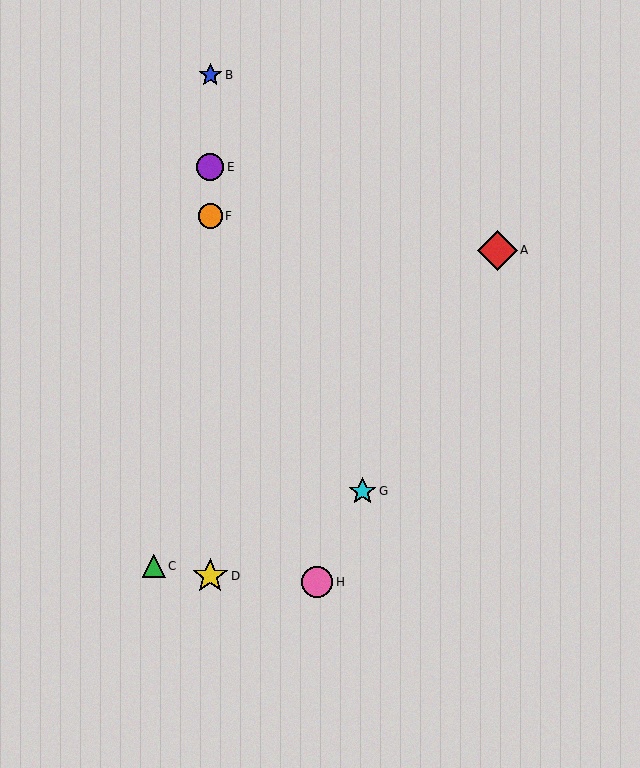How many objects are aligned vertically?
4 objects (B, D, E, F) are aligned vertically.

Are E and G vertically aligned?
No, E is at x≈210 and G is at x≈362.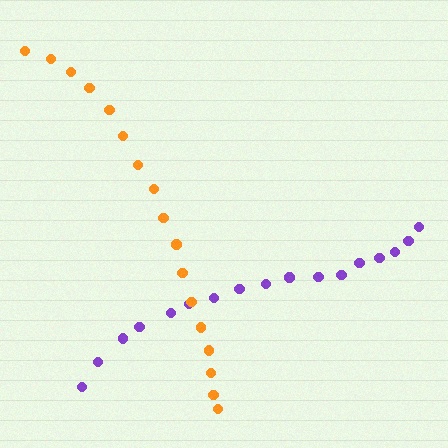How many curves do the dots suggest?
There are 2 distinct paths.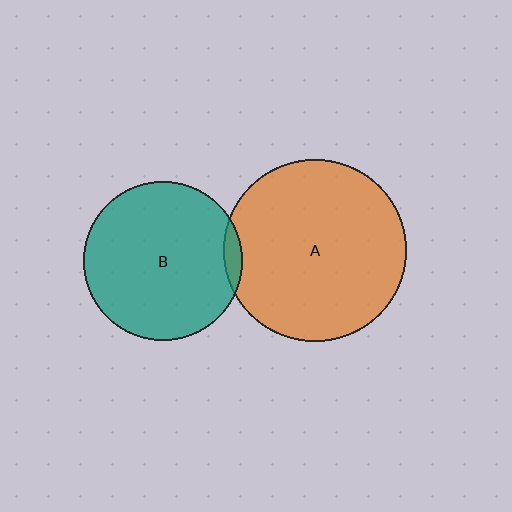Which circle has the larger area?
Circle A (orange).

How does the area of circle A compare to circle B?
Approximately 1.3 times.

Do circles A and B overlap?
Yes.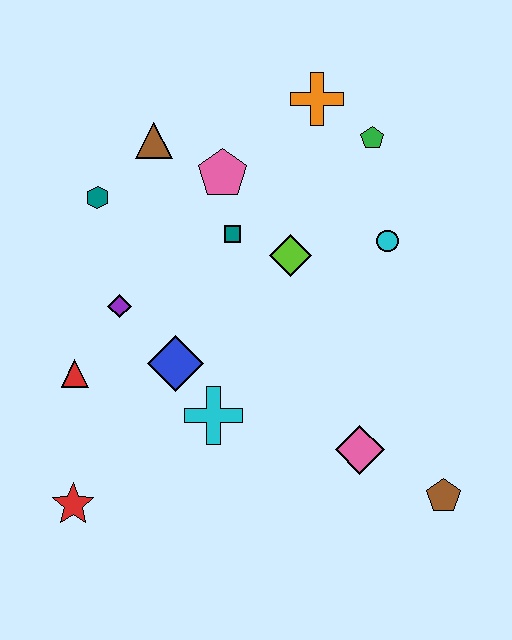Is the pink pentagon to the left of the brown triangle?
No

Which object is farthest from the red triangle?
The brown pentagon is farthest from the red triangle.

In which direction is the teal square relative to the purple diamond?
The teal square is to the right of the purple diamond.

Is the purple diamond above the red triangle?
Yes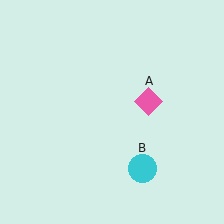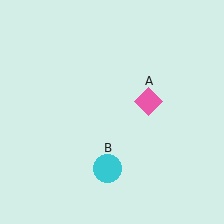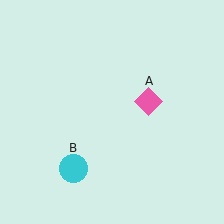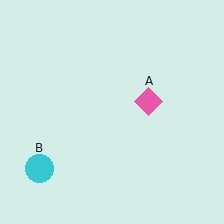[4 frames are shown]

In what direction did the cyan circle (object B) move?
The cyan circle (object B) moved left.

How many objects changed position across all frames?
1 object changed position: cyan circle (object B).